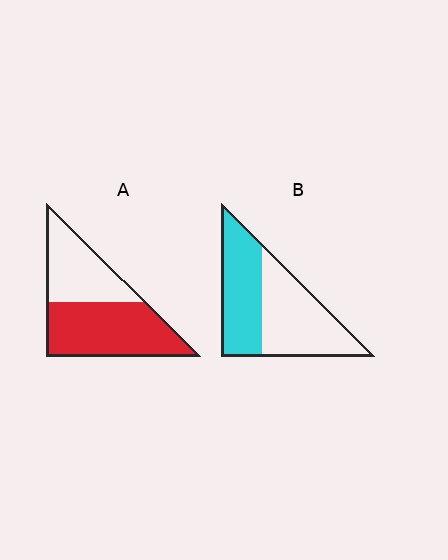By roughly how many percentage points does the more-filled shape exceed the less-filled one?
By roughly 15 percentage points (A over B).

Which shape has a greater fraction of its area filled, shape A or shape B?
Shape A.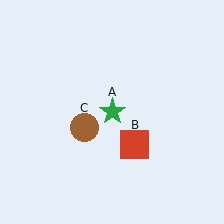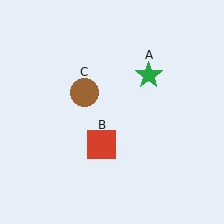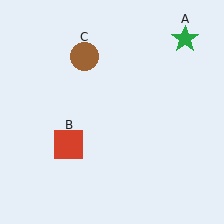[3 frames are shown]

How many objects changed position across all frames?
3 objects changed position: green star (object A), red square (object B), brown circle (object C).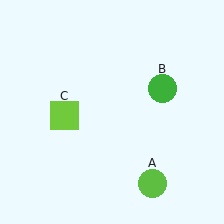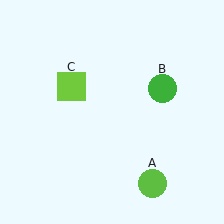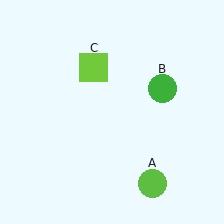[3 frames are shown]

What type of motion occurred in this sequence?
The lime square (object C) rotated clockwise around the center of the scene.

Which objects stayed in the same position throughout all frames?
Lime circle (object A) and green circle (object B) remained stationary.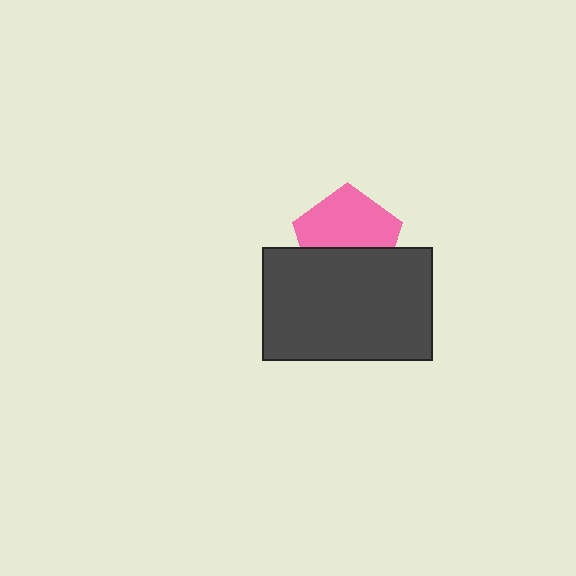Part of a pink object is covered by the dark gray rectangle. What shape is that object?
It is a pentagon.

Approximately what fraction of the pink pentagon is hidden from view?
Roughly 41% of the pink pentagon is hidden behind the dark gray rectangle.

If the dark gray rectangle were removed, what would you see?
You would see the complete pink pentagon.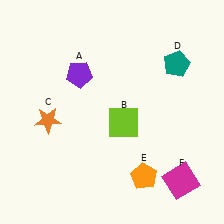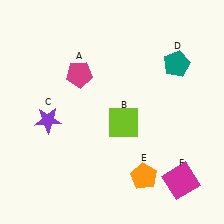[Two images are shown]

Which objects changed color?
A changed from purple to magenta. C changed from orange to purple.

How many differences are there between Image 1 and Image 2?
There are 2 differences between the two images.